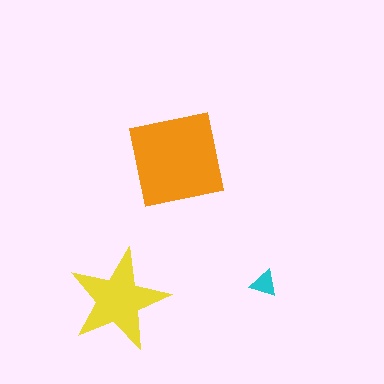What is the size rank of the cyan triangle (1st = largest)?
3rd.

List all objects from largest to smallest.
The orange square, the yellow star, the cyan triangle.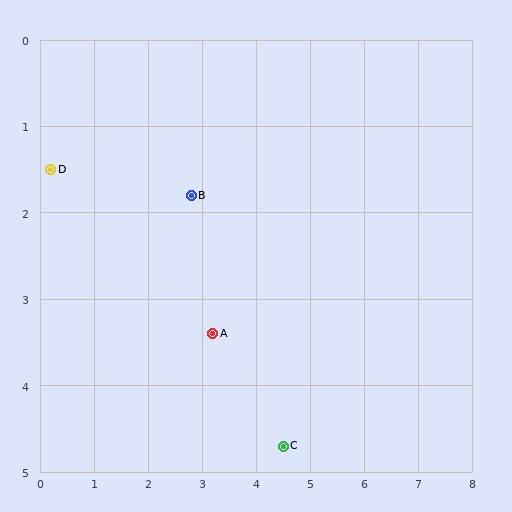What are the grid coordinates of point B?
Point B is at approximately (2.8, 1.8).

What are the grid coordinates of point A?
Point A is at approximately (3.2, 3.4).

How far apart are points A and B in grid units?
Points A and B are about 1.6 grid units apart.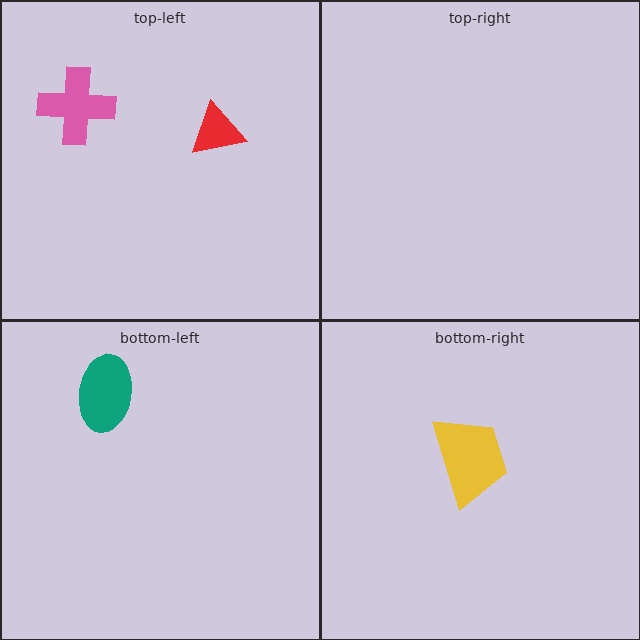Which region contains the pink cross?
The top-left region.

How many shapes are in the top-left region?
2.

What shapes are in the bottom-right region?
The yellow trapezoid.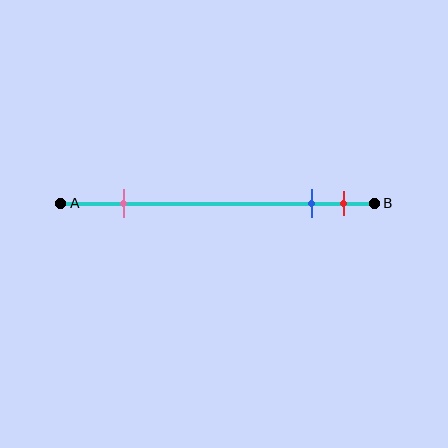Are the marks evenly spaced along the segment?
No, the marks are not evenly spaced.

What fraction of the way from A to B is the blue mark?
The blue mark is approximately 80% (0.8) of the way from A to B.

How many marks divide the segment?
There are 3 marks dividing the segment.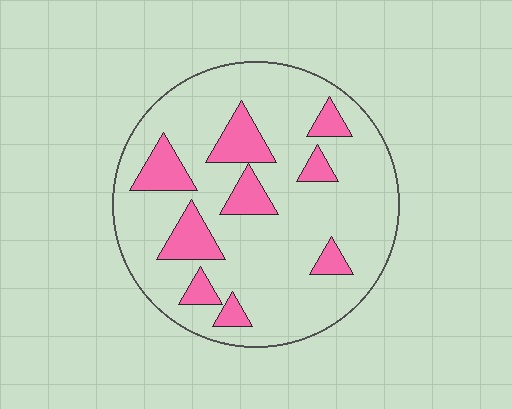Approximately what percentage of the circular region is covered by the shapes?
Approximately 20%.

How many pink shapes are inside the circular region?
9.